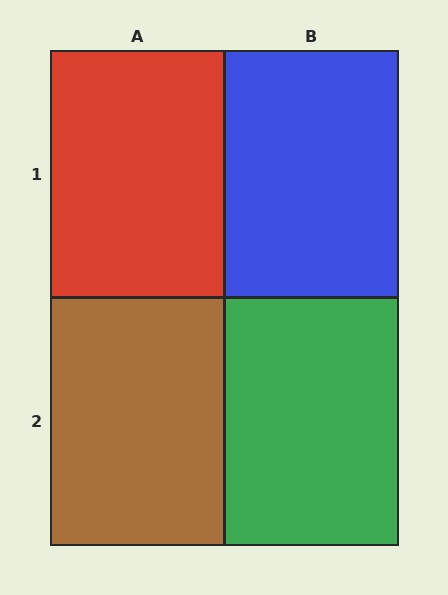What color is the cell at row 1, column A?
Red.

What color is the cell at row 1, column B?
Blue.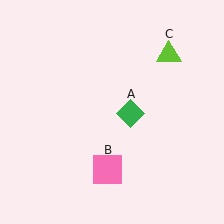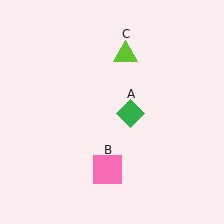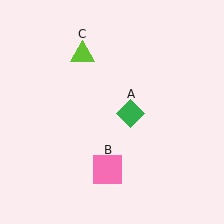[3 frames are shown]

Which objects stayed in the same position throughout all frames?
Green diamond (object A) and pink square (object B) remained stationary.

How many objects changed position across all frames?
1 object changed position: lime triangle (object C).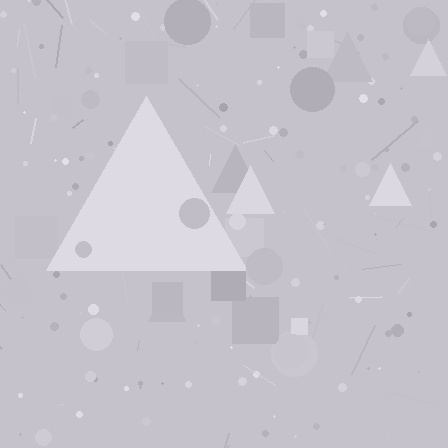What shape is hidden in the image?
A triangle is hidden in the image.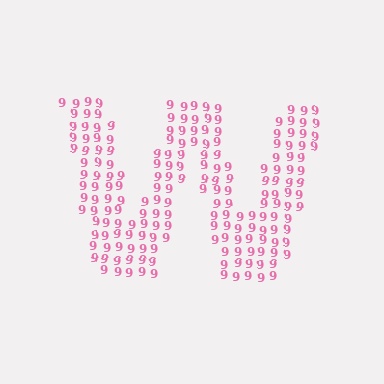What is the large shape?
The large shape is the letter W.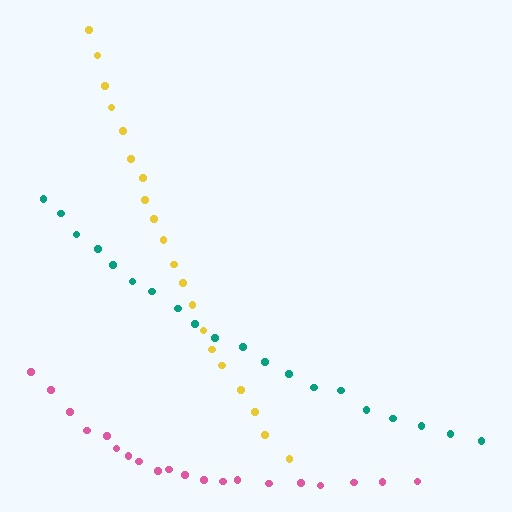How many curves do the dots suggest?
There are 3 distinct paths.